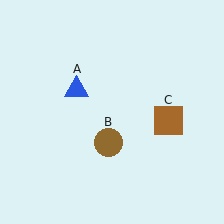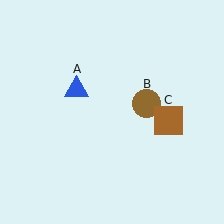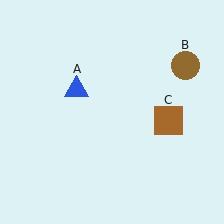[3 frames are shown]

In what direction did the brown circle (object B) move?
The brown circle (object B) moved up and to the right.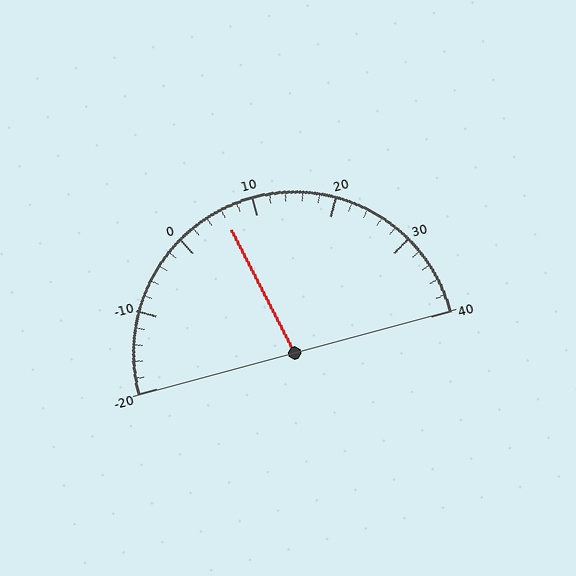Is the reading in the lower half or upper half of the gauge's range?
The reading is in the lower half of the range (-20 to 40).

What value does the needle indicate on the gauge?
The needle indicates approximately 6.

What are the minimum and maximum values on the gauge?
The gauge ranges from -20 to 40.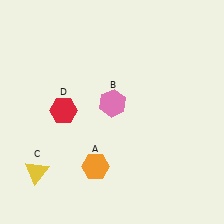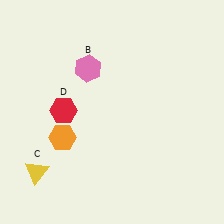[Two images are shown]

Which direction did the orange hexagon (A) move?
The orange hexagon (A) moved left.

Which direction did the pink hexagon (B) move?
The pink hexagon (B) moved up.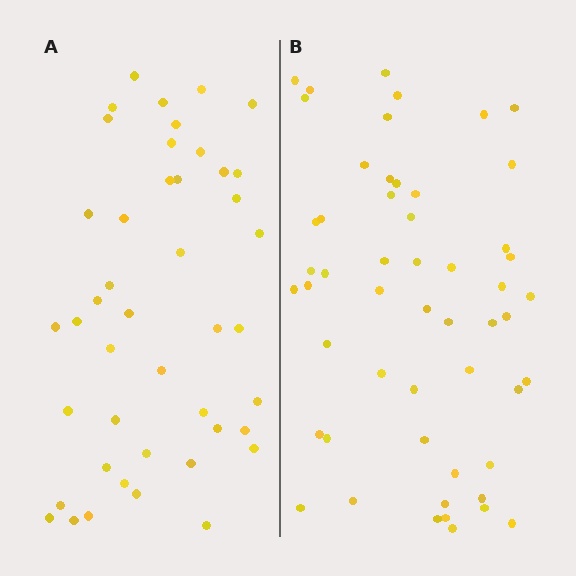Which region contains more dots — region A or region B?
Region B (the right region) has more dots.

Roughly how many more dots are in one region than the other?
Region B has roughly 8 or so more dots than region A.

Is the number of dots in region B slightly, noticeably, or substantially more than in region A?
Region B has only slightly more — the two regions are fairly close. The ratio is roughly 1.2 to 1.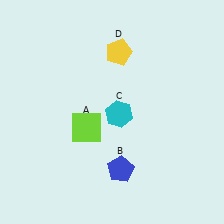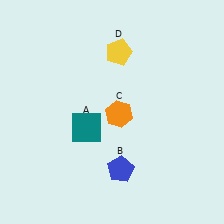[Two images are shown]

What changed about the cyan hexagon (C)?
In Image 1, C is cyan. In Image 2, it changed to orange.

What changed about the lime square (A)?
In Image 1, A is lime. In Image 2, it changed to teal.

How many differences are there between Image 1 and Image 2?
There are 2 differences between the two images.